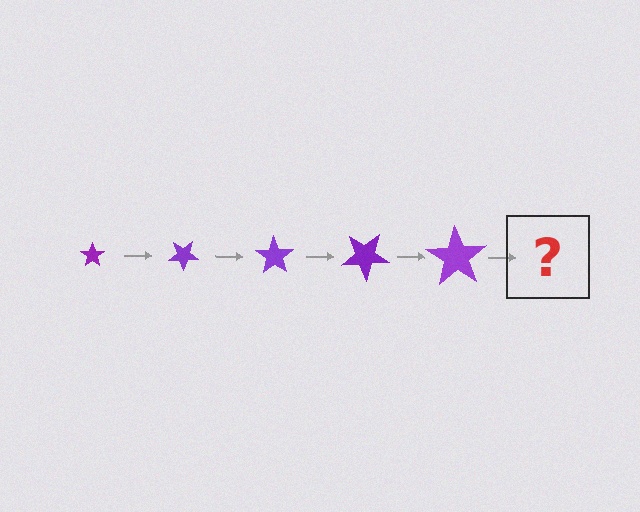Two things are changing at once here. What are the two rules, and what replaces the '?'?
The two rules are that the star grows larger each step and it rotates 35 degrees each step. The '?' should be a star, larger than the previous one and rotated 175 degrees from the start.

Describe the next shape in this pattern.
It should be a star, larger than the previous one and rotated 175 degrees from the start.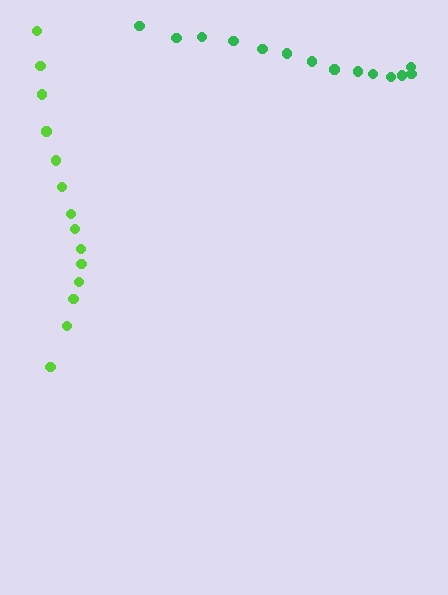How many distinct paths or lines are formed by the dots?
There are 2 distinct paths.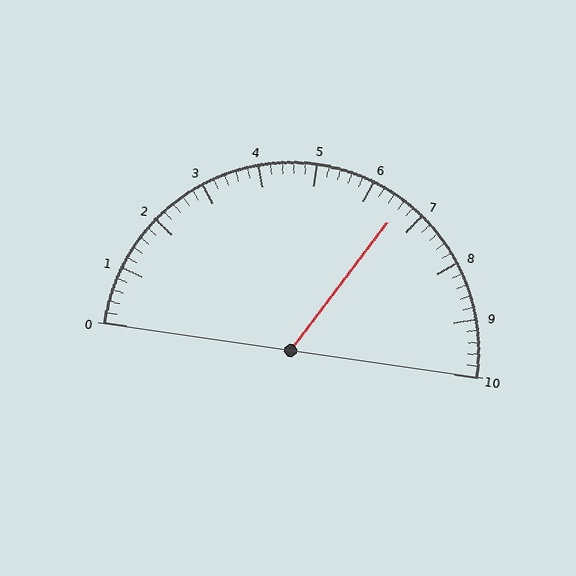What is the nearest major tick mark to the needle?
The nearest major tick mark is 7.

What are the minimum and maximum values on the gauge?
The gauge ranges from 0 to 10.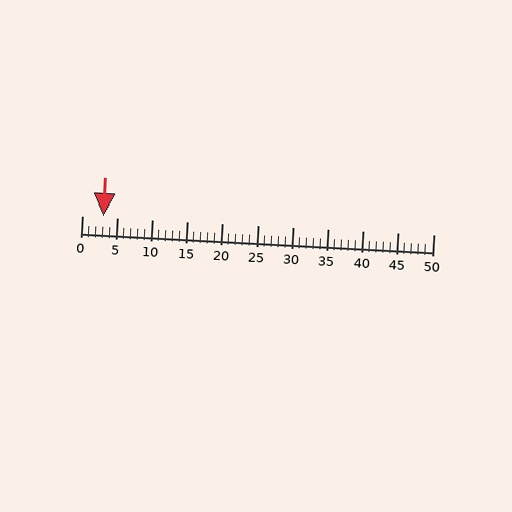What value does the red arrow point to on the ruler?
The red arrow points to approximately 3.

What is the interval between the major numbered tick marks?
The major tick marks are spaced 5 units apart.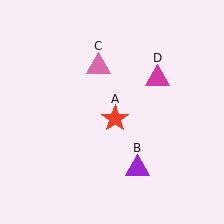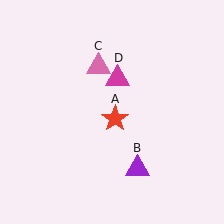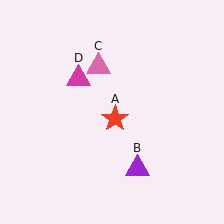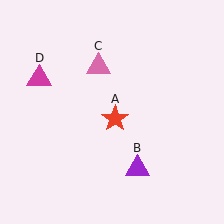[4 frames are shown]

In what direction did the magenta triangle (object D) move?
The magenta triangle (object D) moved left.